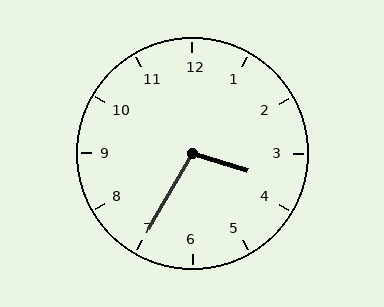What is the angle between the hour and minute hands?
Approximately 102 degrees.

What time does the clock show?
3:35.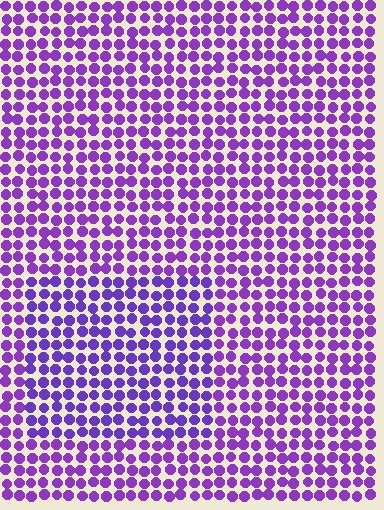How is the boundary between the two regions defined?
The boundary is defined purely by a slight shift in hue (about 17 degrees). Spacing, size, and orientation are identical on both sides.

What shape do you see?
I see a rectangle.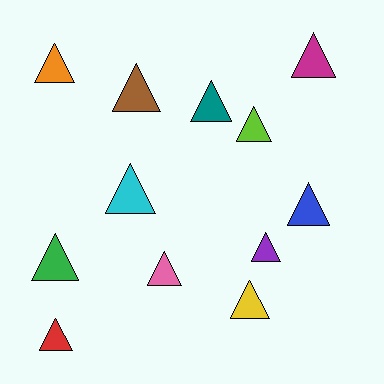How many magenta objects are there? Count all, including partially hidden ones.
There is 1 magenta object.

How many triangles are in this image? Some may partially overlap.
There are 12 triangles.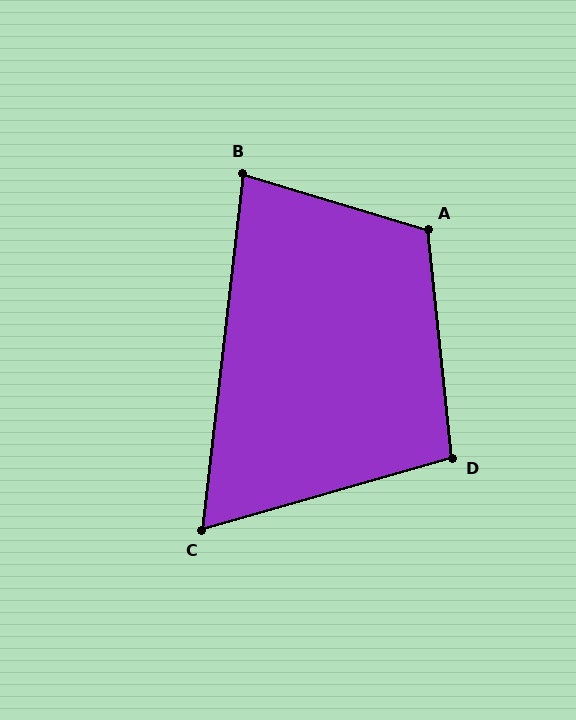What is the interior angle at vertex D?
Approximately 100 degrees (obtuse).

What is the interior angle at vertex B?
Approximately 80 degrees (acute).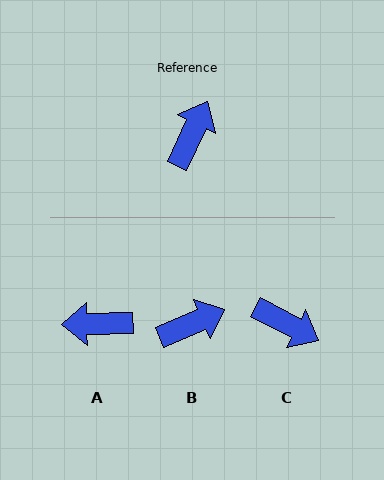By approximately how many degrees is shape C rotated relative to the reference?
Approximately 92 degrees clockwise.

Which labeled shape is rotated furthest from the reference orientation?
A, about 116 degrees away.